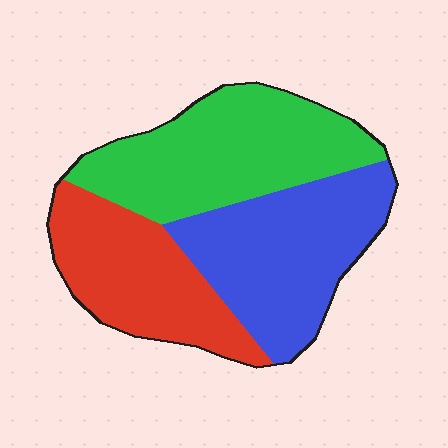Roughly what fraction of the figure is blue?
Blue takes up about one third (1/3) of the figure.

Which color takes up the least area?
Red, at roughly 30%.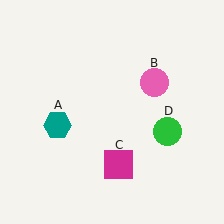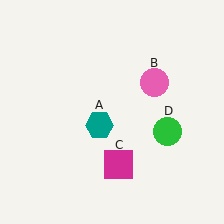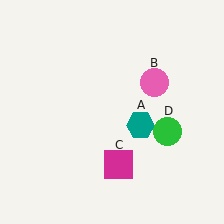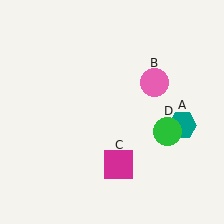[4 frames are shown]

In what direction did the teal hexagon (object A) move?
The teal hexagon (object A) moved right.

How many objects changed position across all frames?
1 object changed position: teal hexagon (object A).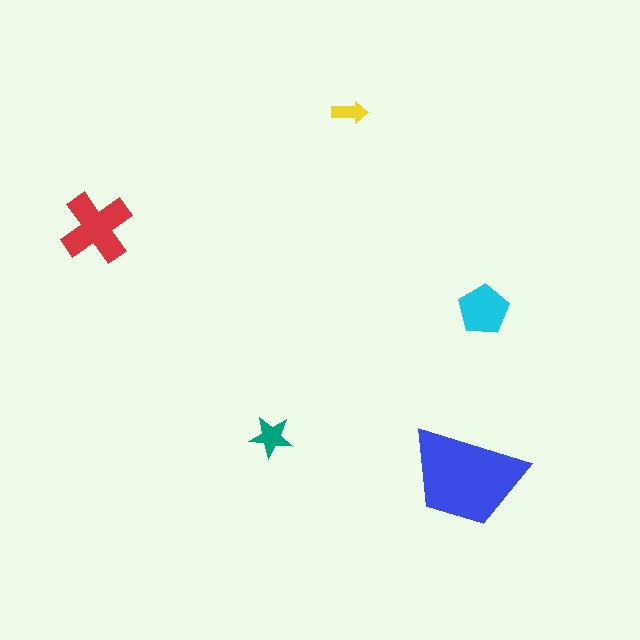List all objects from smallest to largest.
The yellow arrow, the teal star, the cyan pentagon, the red cross, the blue trapezoid.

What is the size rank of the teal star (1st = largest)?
4th.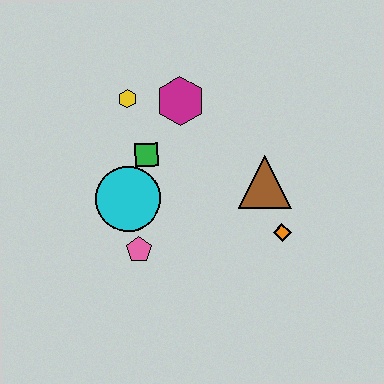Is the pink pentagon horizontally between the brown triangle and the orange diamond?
No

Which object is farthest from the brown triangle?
The yellow hexagon is farthest from the brown triangle.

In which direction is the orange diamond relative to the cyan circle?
The orange diamond is to the right of the cyan circle.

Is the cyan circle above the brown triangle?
No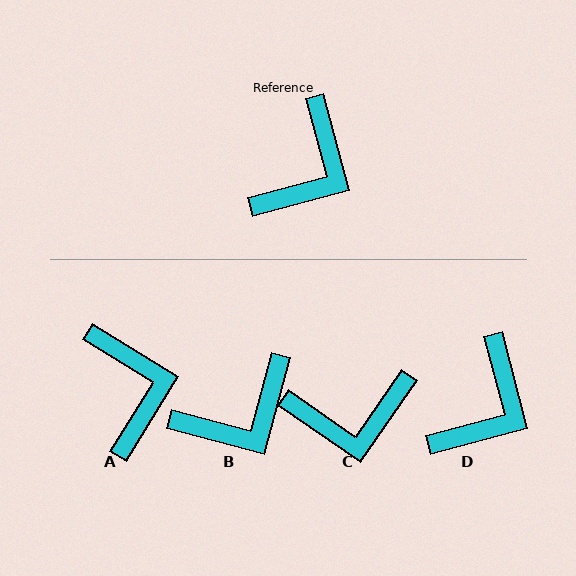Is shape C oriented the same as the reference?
No, it is off by about 49 degrees.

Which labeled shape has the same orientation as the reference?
D.